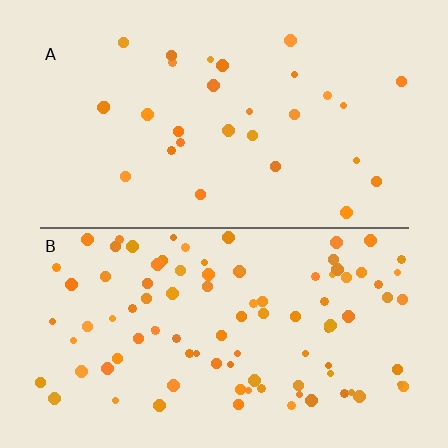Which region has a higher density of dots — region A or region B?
B (the bottom).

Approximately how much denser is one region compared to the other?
Approximately 3.2× — region B over region A.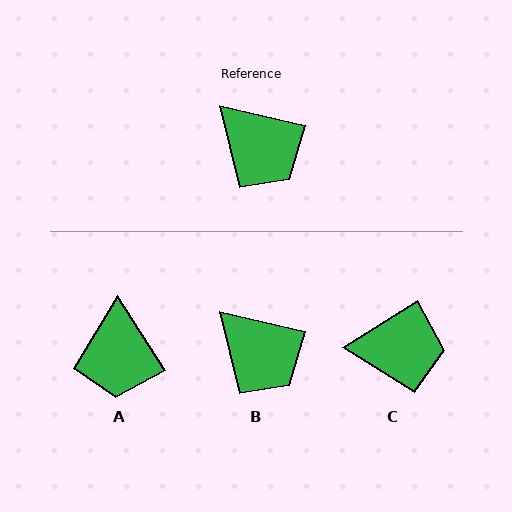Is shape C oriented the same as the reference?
No, it is off by about 45 degrees.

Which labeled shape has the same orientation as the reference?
B.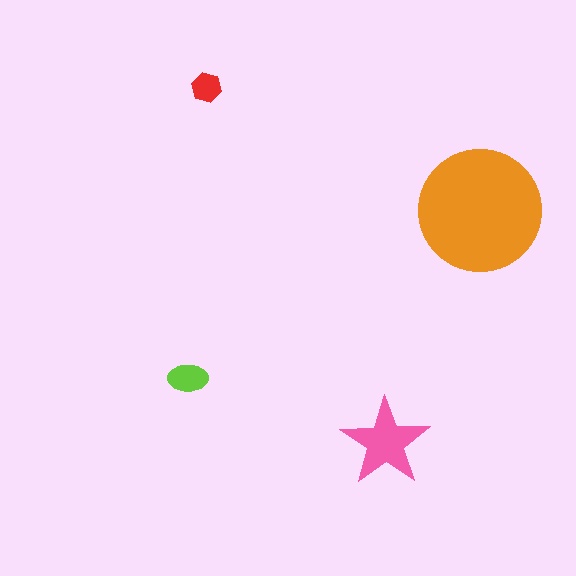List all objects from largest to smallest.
The orange circle, the pink star, the lime ellipse, the red hexagon.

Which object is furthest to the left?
The lime ellipse is leftmost.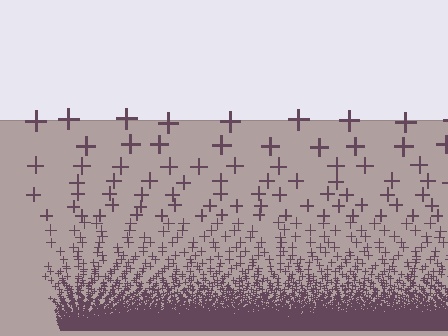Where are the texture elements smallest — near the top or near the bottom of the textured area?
Near the bottom.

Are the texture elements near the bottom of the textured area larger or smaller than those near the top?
Smaller. The gradient is inverted — elements near the bottom are smaller and denser.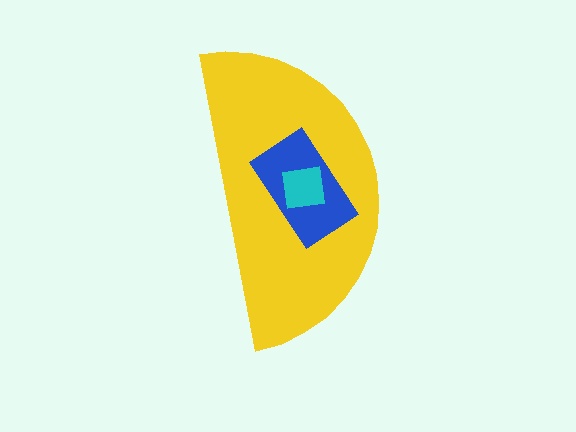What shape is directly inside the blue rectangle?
The cyan square.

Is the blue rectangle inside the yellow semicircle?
Yes.